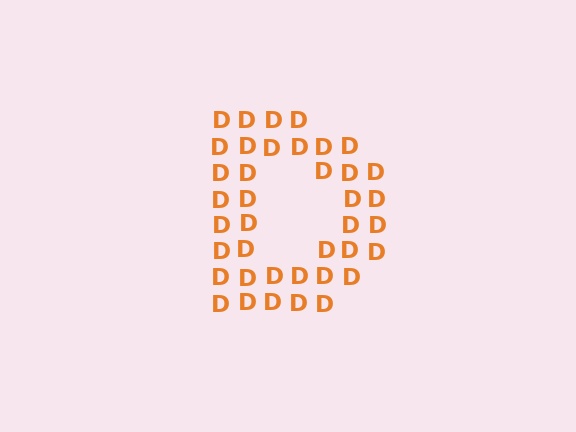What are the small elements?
The small elements are letter D's.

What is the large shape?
The large shape is the letter D.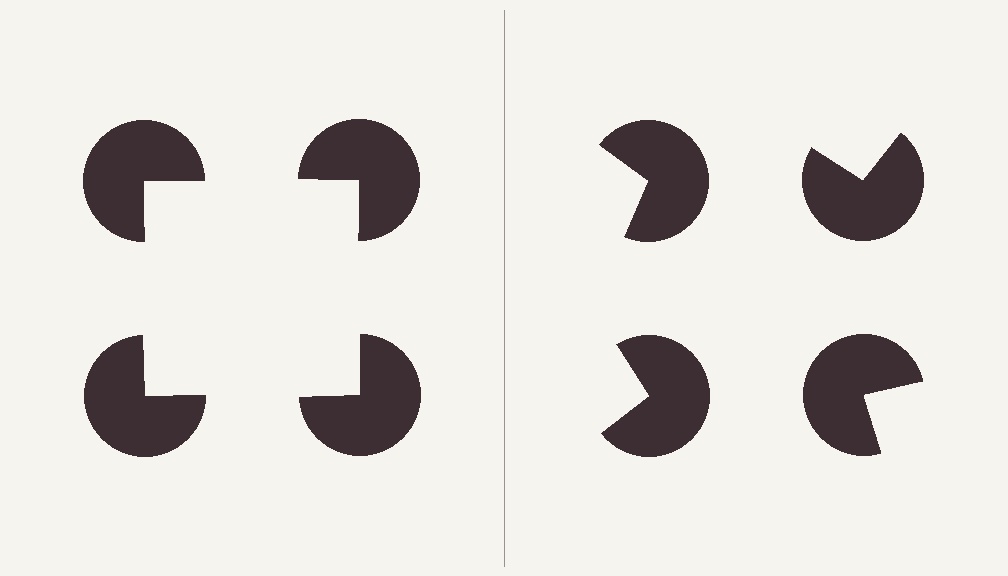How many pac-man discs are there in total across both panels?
8 — 4 on each side.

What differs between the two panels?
The pac-man discs are positioned identically on both sides; only the wedge orientations differ. On the left they align to a square; on the right they are misaligned.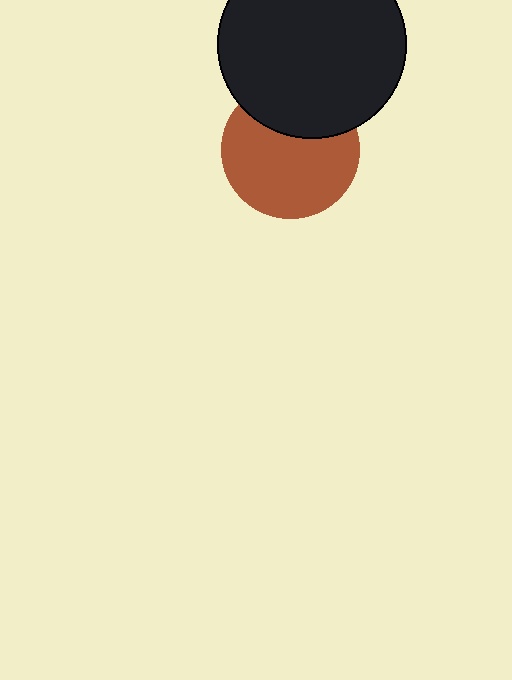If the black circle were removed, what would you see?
You would see the complete brown circle.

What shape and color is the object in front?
The object in front is a black circle.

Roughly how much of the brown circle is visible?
Most of it is visible (roughly 69%).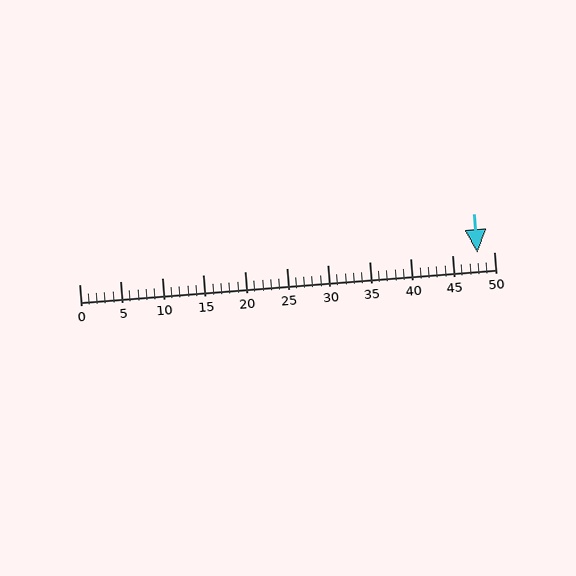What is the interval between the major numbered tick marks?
The major tick marks are spaced 5 units apart.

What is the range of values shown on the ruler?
The ruler shows values from 0 to 50.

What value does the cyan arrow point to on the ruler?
The cyan arrow points to approximately 48.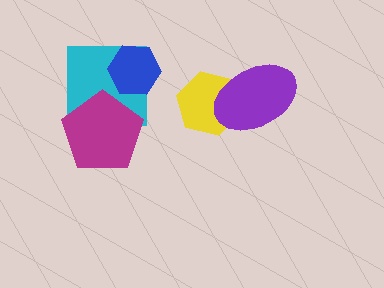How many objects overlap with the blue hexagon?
1 object overlaps with the blue hexagon.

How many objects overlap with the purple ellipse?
1 object overlaps with the purple ellipse.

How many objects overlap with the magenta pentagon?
1 object overlaps with the magenta pentagon.